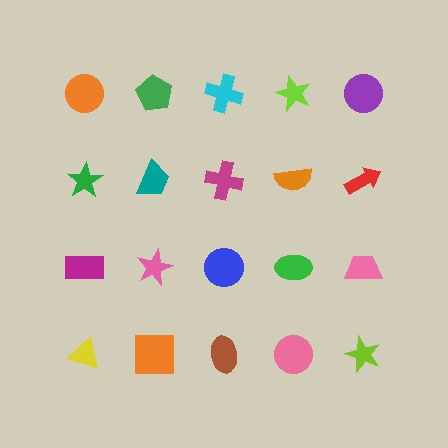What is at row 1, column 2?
A green pentagon.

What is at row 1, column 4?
A lime star.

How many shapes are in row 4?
5 shapes.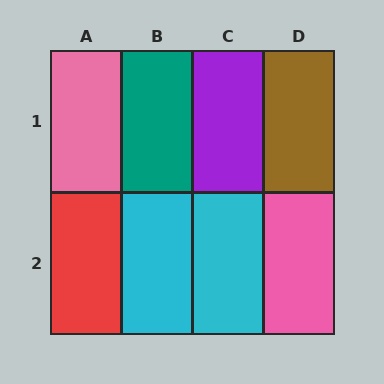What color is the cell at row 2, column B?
Cyan.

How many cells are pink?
2 cells are pink.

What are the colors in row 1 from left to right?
Pink, teal, purple, brown.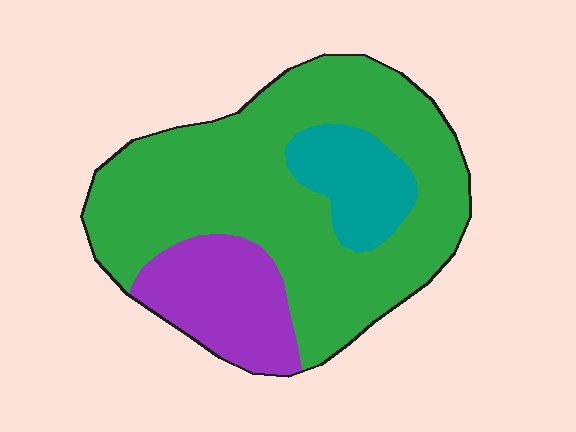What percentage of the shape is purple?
Purple covers about 20% of the shape.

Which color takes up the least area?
Teal, at roughly 15%.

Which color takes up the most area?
Green, at roughly 70%.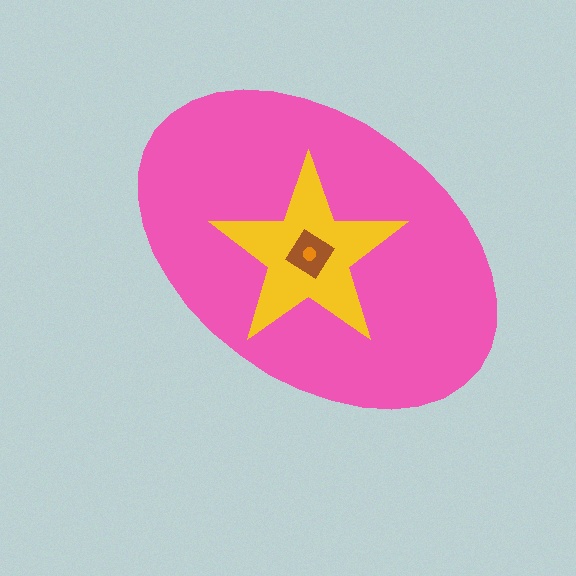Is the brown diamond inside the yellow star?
Yes.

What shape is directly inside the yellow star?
The brown diamond.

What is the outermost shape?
The pink ellipse.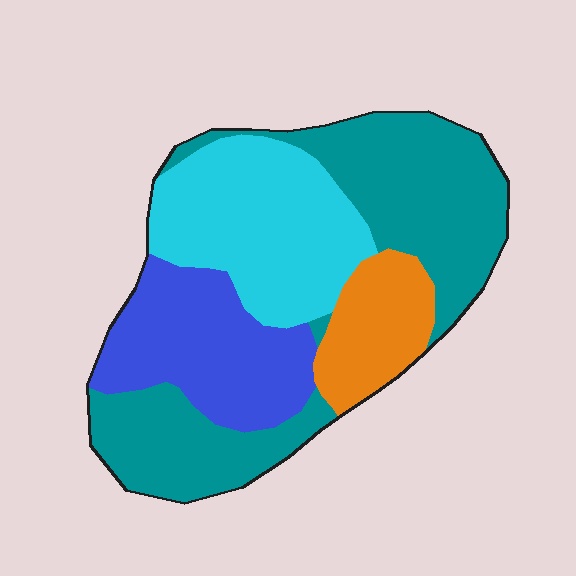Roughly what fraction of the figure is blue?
Blue takes up about one fifth (1/5) of the figure.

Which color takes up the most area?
Teal, at roughly 40%.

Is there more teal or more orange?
Teal.